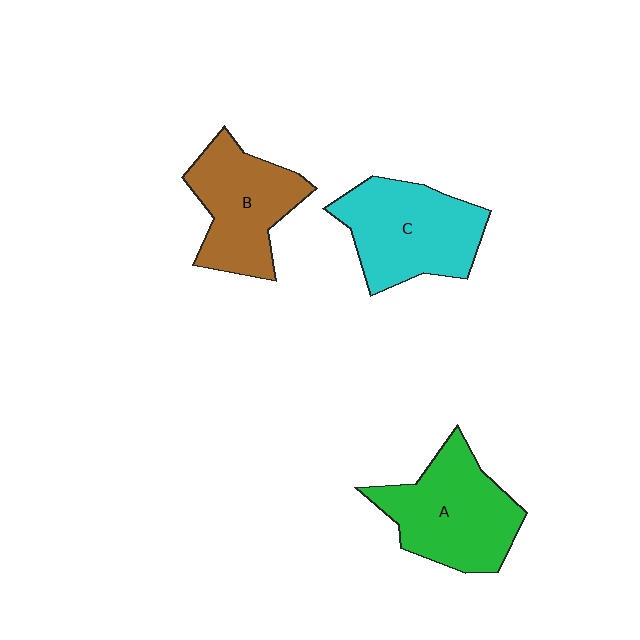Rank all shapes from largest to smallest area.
From largest to smallest: A (green), C (cyan), B (brown).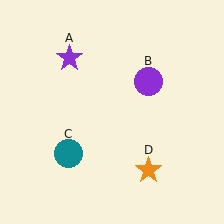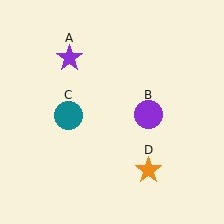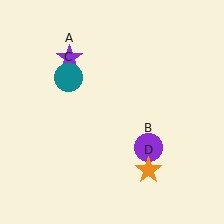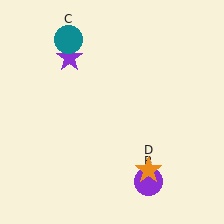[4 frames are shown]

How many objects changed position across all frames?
2 objects changed position: purple circle (object B), teal circle (object C).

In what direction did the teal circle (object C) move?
The teal circle (object C) moved up.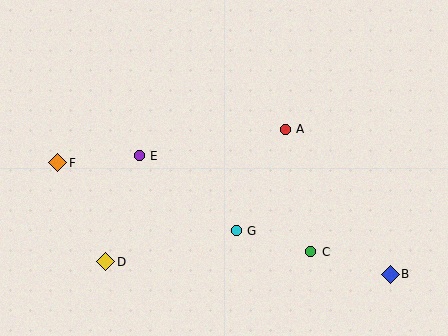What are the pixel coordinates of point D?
Point D is at (106, 262).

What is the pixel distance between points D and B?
The distance between D and B is 285 pixels.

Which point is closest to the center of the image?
Point G at (236, 231) is closest to the center.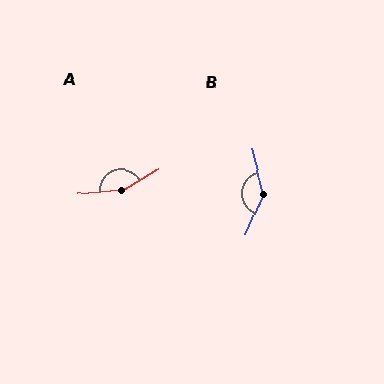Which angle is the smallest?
B, at approximately 143 degrees.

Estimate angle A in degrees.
Approximately 155 degrees.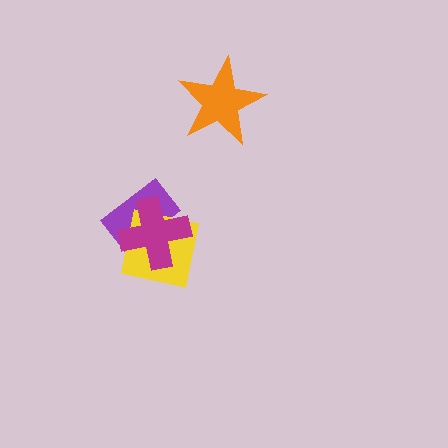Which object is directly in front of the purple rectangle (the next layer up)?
The yellow square is directly in front of the purple rectangle.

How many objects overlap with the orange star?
0 objects overlap with the orange star.